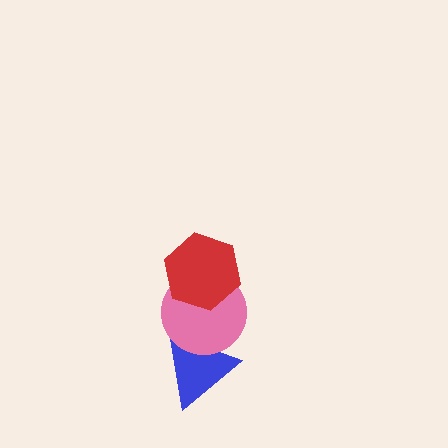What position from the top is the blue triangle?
The blue triangle is 3rd from the top.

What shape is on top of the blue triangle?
The pink circle is on top of the blue triangle.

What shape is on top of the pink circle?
The red hexagon is on top of the pink circle.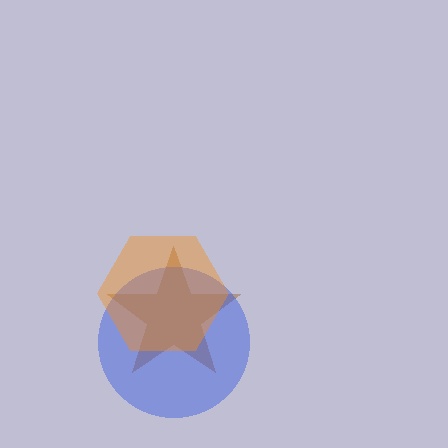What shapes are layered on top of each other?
The layered shapes are: a brown star, a blue circle, an orange hexagon.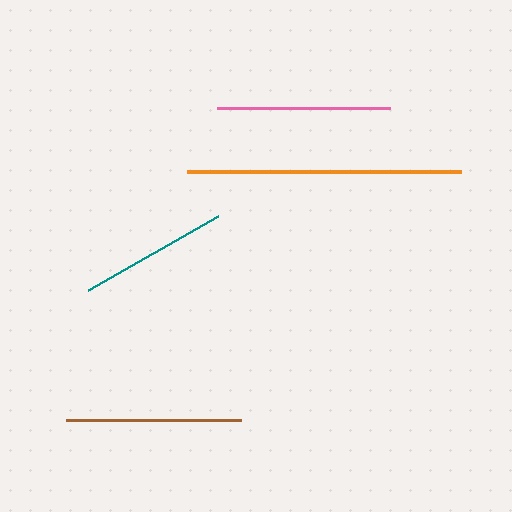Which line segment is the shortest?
The teal line is the shortest at approximately 149 pixels.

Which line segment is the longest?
The orange line is the longest at approximately 274 pixels.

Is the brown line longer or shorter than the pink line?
The brown line is longer than the pink line.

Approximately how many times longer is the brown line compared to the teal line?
The brown line is approximately 1.2 times the length of the teal line.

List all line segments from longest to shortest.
From longest to shortest: orange, brown, pink, teal.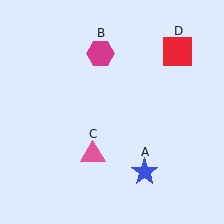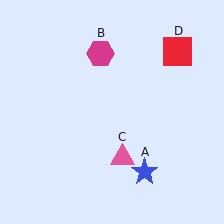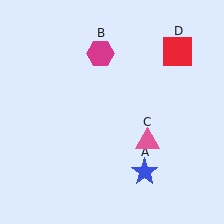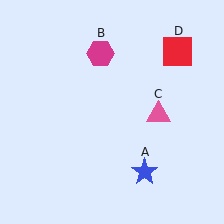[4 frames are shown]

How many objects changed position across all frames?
1 object changed position: pink triangle (object C).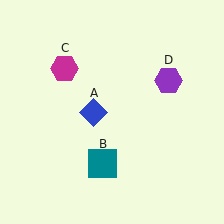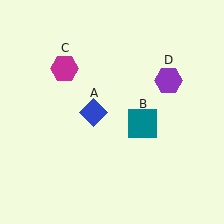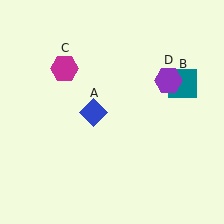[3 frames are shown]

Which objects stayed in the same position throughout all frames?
Blue diamond (object A) and magenta hexagon (object C) and purple hexagon (object D) remained stationary.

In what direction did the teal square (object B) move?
The teal square (object B) moved up and to the right.